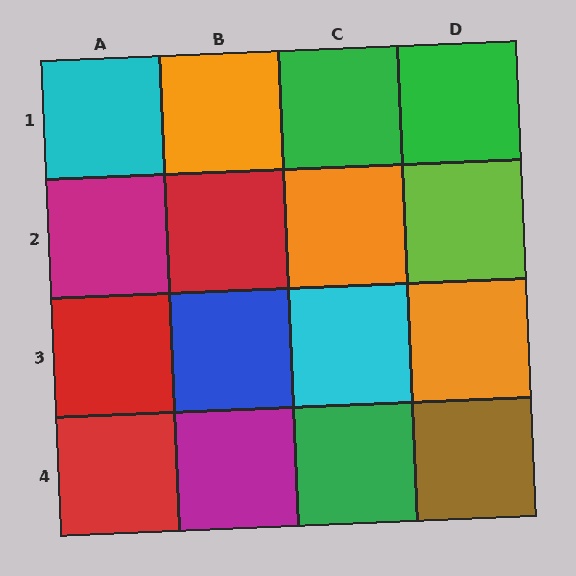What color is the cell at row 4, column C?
Green.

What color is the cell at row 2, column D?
Lime.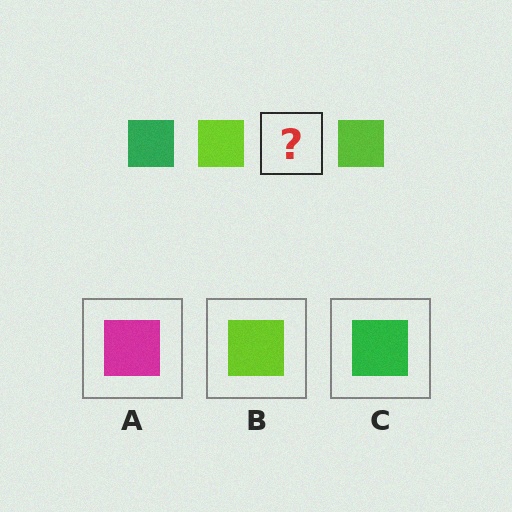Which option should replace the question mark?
Option C.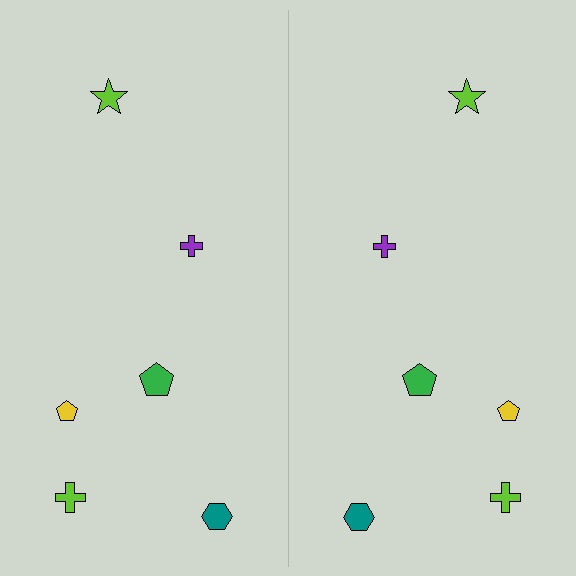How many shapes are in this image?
There are 12 shapes in this image.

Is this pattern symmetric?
Yes, this pattern has bilateral (reflection) symmetry.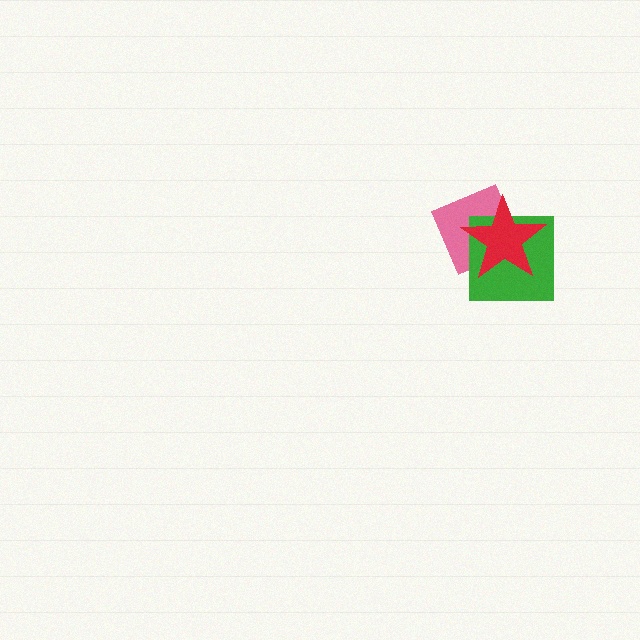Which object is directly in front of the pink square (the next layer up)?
The green square is directly in front of the pink square.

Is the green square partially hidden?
Yes, it is partially covered by another shape.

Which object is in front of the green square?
The red star is in front of the green square.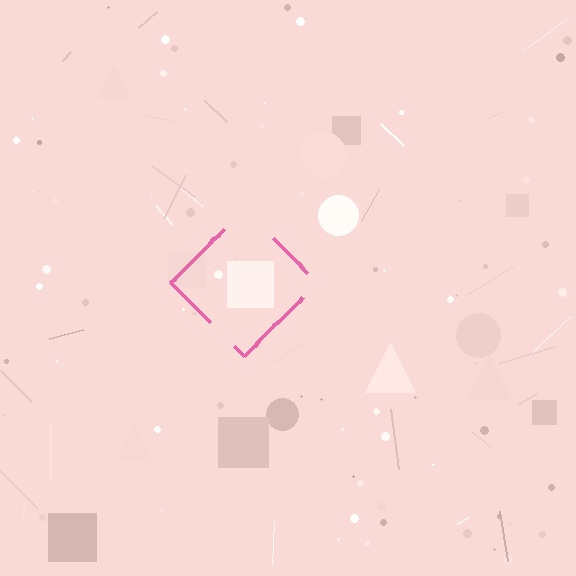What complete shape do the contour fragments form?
The contour fragments form a diamond.